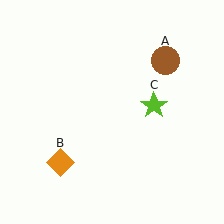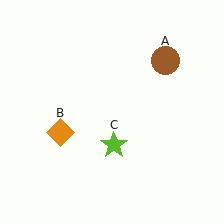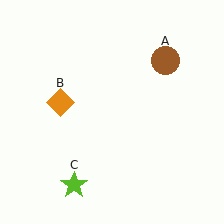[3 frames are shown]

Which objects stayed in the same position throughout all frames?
Brown circle (object A) remained stationary.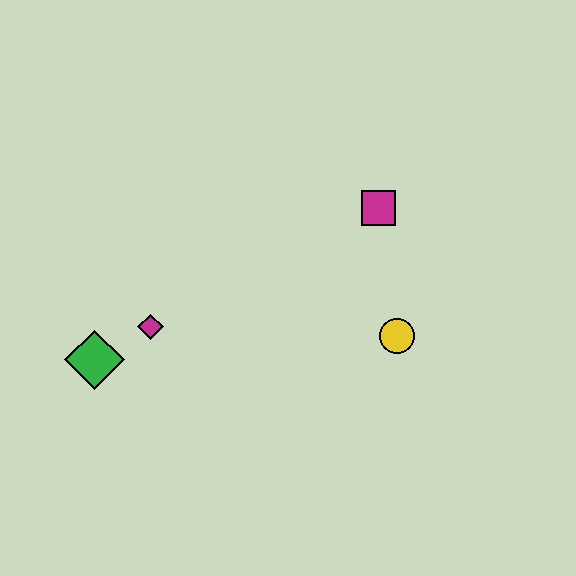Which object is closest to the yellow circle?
The magenta square is closest to the yellow circle.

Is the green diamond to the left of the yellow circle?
Yes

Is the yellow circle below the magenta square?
Yes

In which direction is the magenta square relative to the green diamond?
The magenta square is to the right of the green diamond.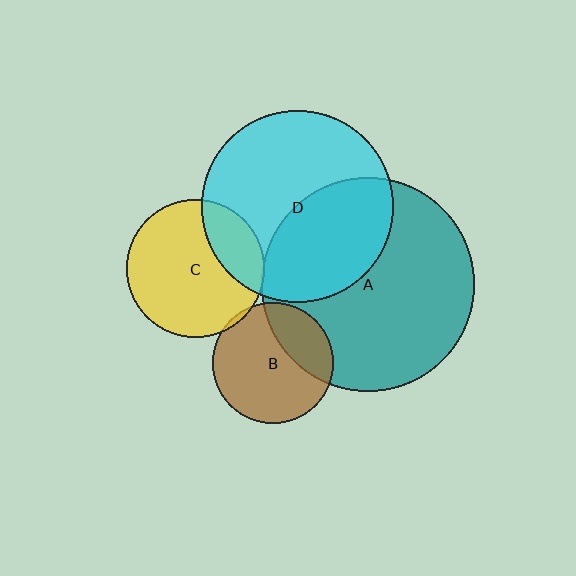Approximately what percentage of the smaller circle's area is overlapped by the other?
Approximately 40%.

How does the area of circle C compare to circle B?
Approximately 1.3 times.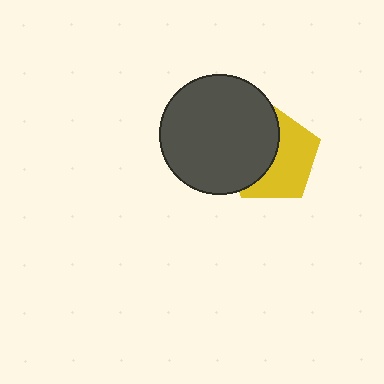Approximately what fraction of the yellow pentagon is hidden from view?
Roughly 48% of the yellow pentagon is hidden behind the dark gray circle.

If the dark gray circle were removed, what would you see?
You would see the complete yellow pentagon.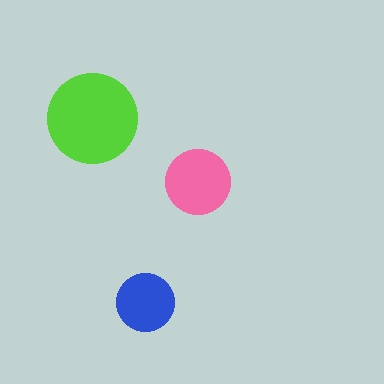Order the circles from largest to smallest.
the lime one, the pink one, the blue one.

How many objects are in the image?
There are 3 objects in the image.